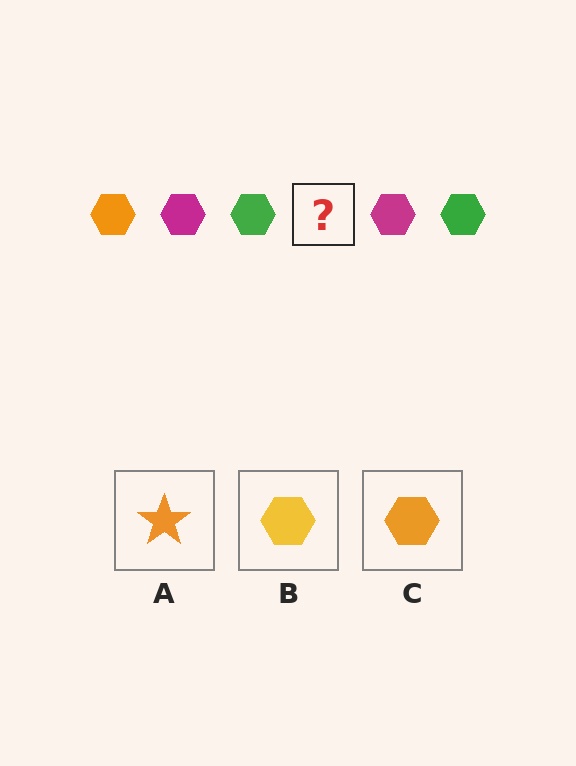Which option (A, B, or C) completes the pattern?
C.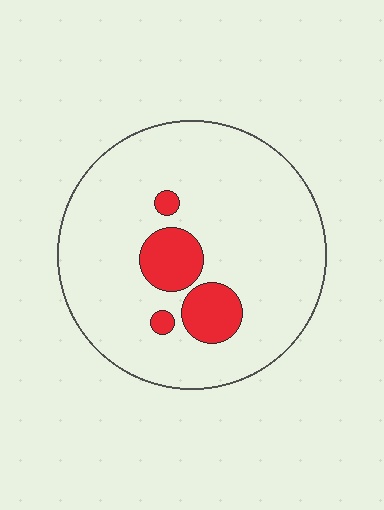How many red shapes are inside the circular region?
4.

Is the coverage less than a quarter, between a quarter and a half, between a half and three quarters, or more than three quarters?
Less than a quarter.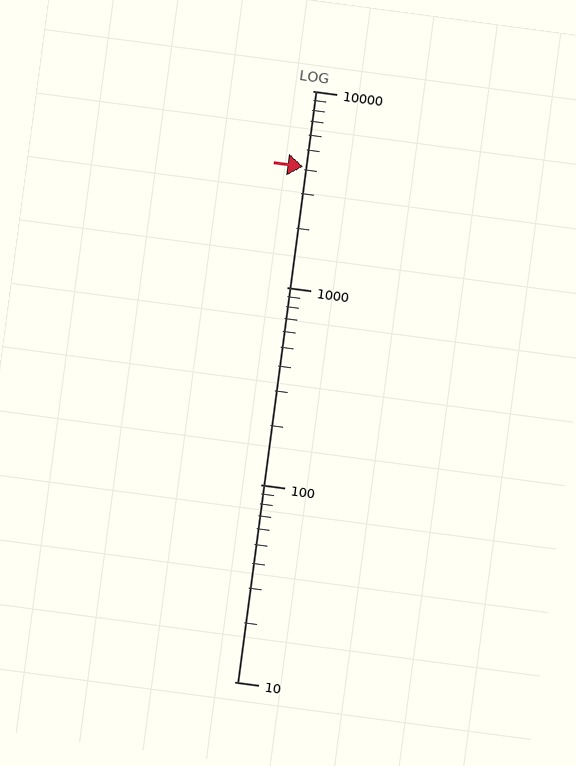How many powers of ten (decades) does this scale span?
The scale spans 3 decades, from 10 to 10000.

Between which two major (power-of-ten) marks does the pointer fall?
The pointer is between 1000 and 10000.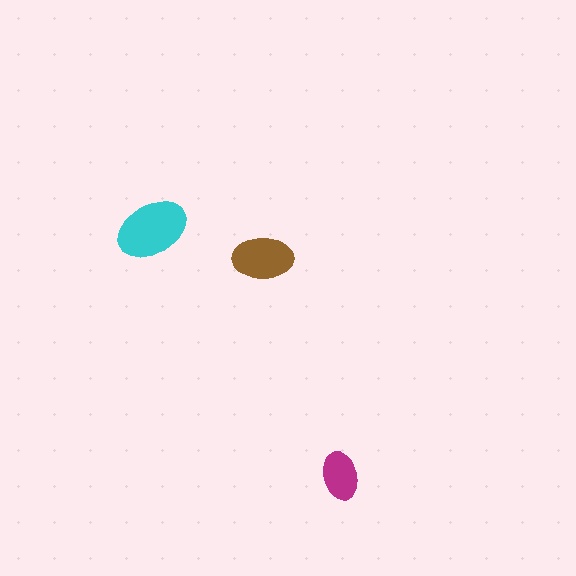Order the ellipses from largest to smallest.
the cyan one, the brown one, the magenta one.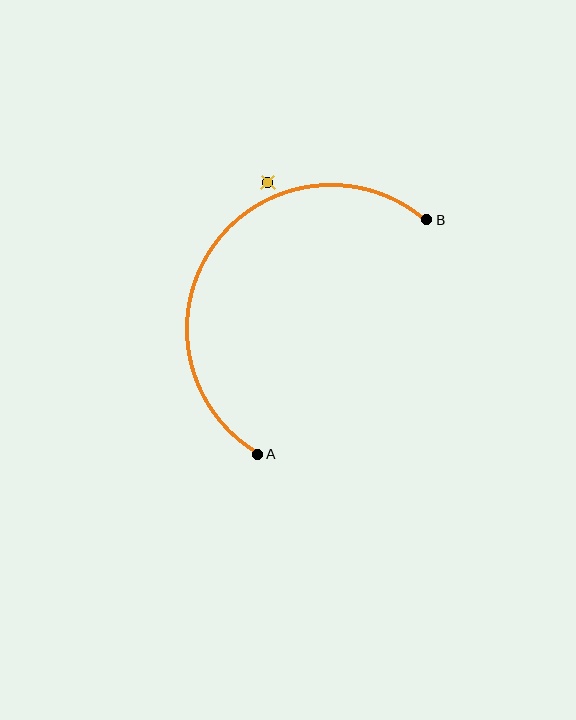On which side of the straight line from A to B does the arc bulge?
The arc bulges above and to the left of the straight line connecting A and B.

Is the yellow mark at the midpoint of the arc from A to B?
No — the yellow mark does not lie on the arc at all. It sits slightly outside the curve.